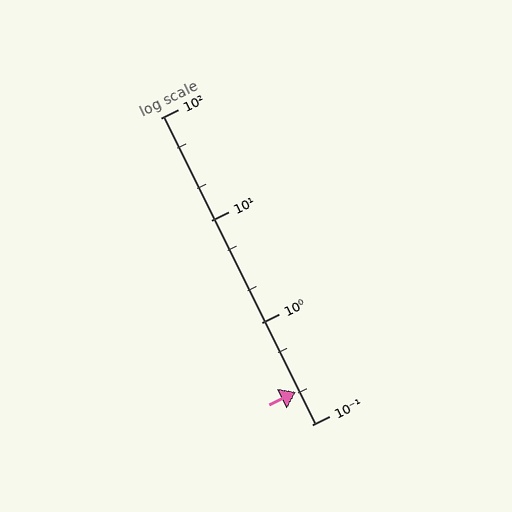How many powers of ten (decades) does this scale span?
The scale spans 3 decades, from 0.1 to 100.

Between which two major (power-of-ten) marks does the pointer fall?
The pointer is between 0.1 and 1.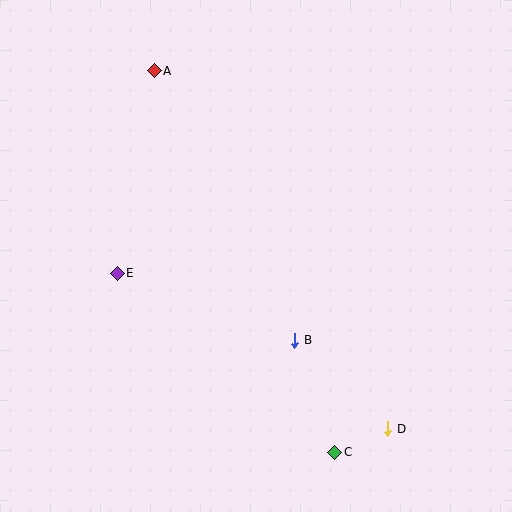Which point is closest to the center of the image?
Point B at (295, 340) is closest to the center.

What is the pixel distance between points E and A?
The distance between E and A is 206 pixels.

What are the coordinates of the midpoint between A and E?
The midpoint between A and E is at (136, 172).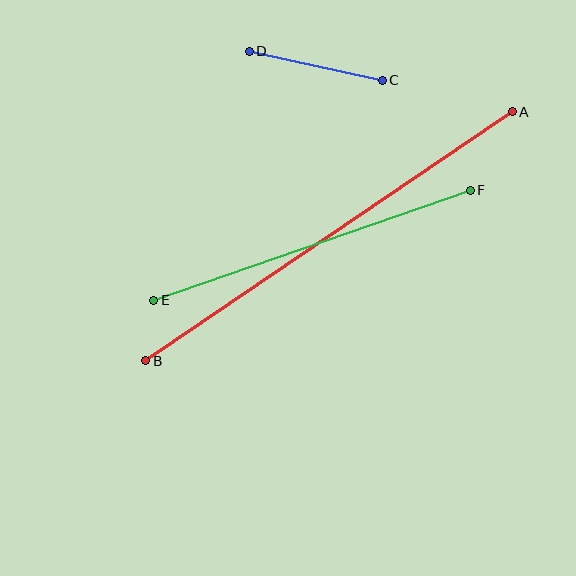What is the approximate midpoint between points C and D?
The midpoint is at approximately (316, 66) pixels.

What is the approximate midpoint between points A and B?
The midpoint is at approximately (329, 236) pixels.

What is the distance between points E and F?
The distance is approximately 335 pixels.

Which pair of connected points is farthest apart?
Points A and B are farthest apart.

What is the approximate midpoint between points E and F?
The midpoint is at approximately (312, 245) pixels.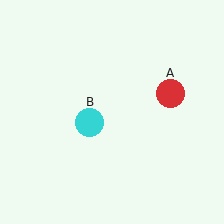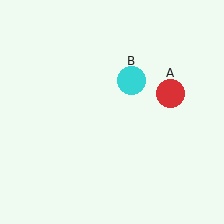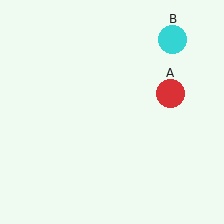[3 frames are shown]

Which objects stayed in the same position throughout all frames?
Red circle (object A) remained stationary.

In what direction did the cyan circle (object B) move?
The cyan circle (object B) moved up and to the right.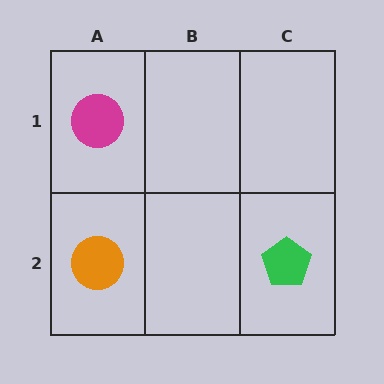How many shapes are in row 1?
1 shape.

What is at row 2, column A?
An orange circle.